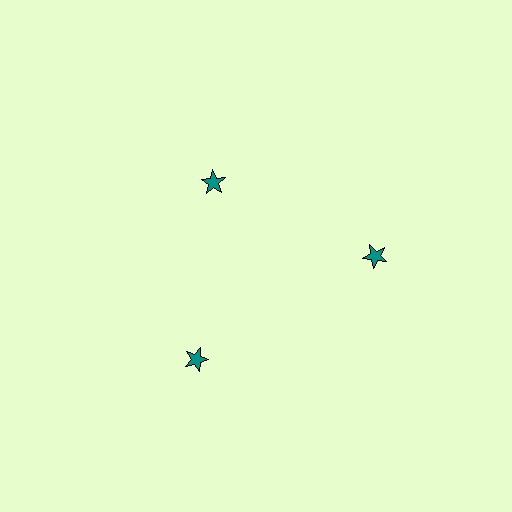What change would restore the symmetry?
The symmetry would be restored by moving it outward, back onto the ring so that all 3 stars sit at equal angles and equal distance from the center.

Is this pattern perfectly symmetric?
No. The 3 teal stars are arranged in a ring, but one element near the 11 o'clock position is pulled inward toward the center, breaking the 3-fold rotational symmetry.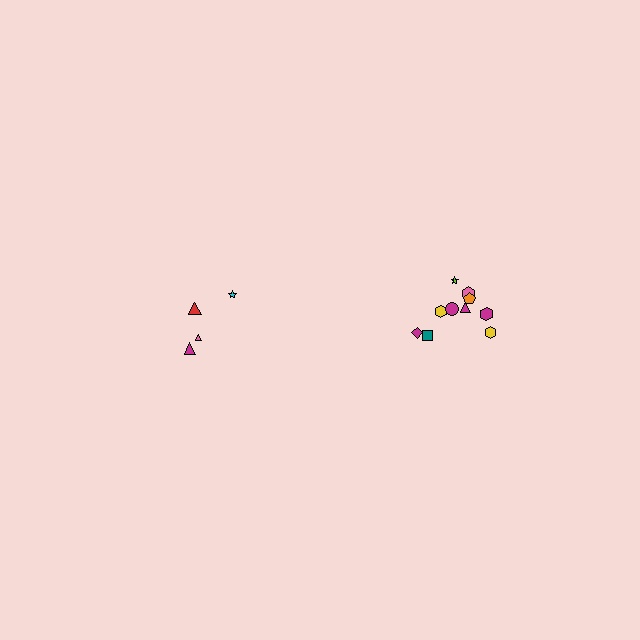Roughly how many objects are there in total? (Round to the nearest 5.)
Roughly 15 objects in total.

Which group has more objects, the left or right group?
The right group.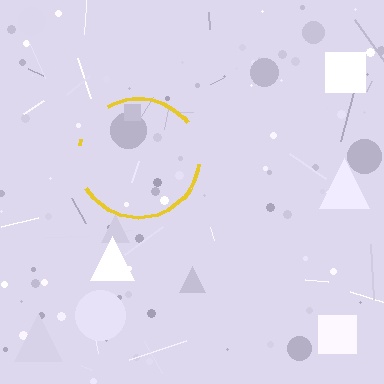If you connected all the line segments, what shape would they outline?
They would outline a circle.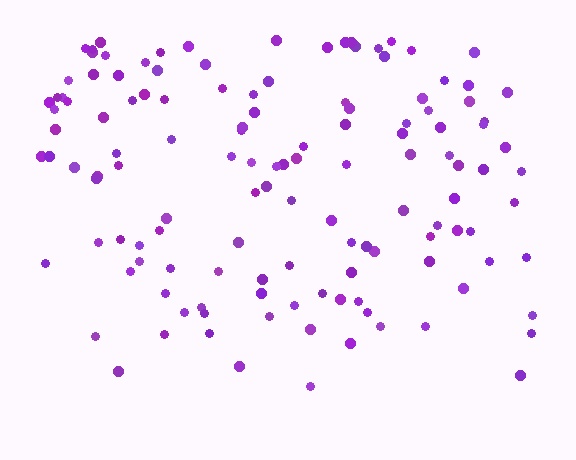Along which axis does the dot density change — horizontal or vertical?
Vertical.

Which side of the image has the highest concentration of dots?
The top.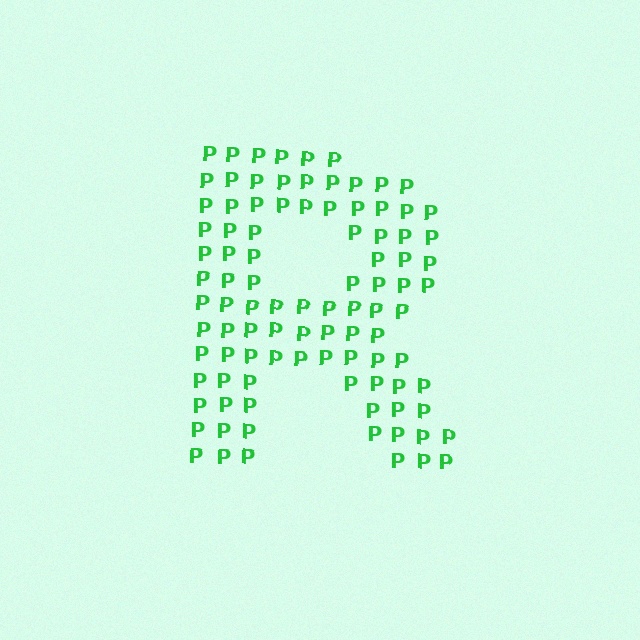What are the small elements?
The small elements are letter P's.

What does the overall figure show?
The overall figure shows the letter R.